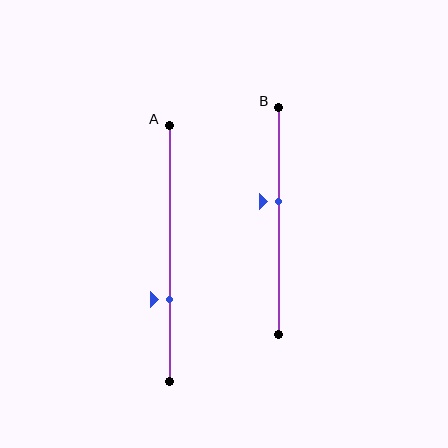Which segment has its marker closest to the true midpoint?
Segment B has its marker closest to the true midpoint.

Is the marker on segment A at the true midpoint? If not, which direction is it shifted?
No, the marker on segment A is shifted downward by about 18% of the segment length.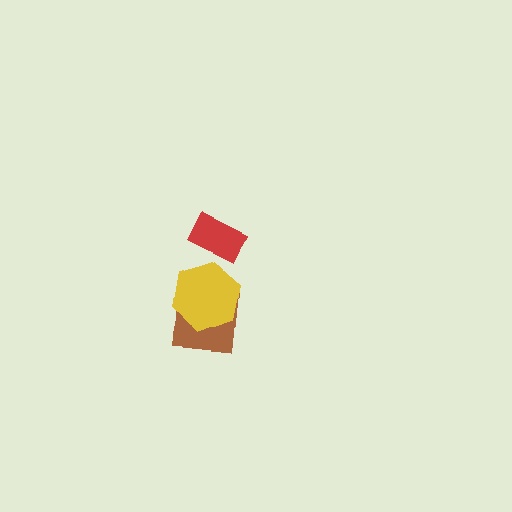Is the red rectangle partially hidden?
No, no other shape covers it.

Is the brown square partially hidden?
Yes, it is partially covered by another shape.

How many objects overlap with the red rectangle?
0 objects overlap with the red rectangle.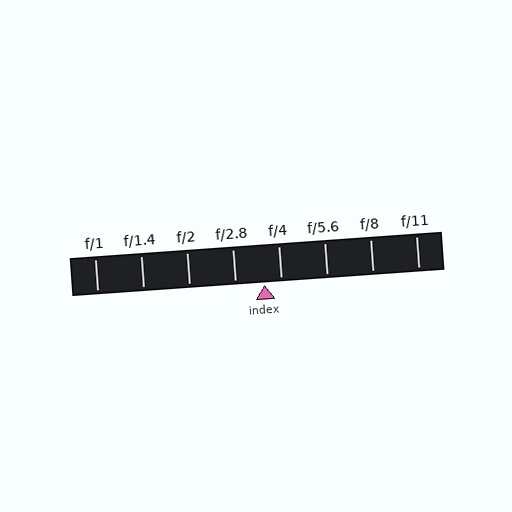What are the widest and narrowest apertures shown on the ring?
The widest aperture shown is f/1 and the narrowest is f/11.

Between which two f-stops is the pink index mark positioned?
The index mark is between f/2.8 and f/4.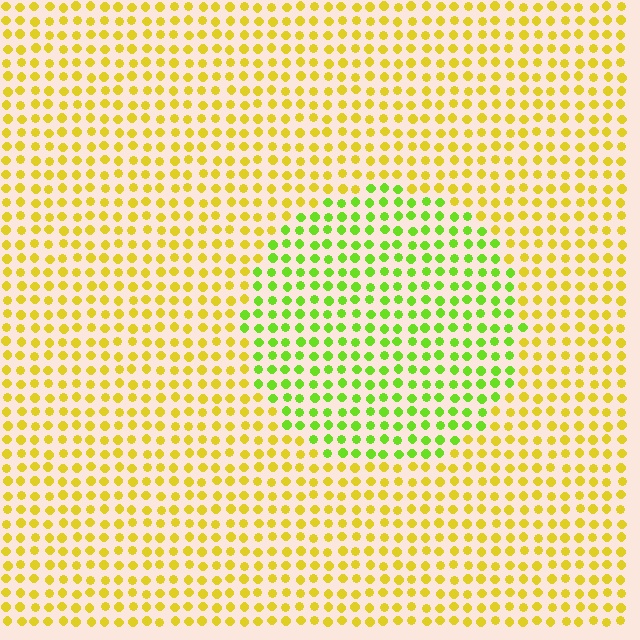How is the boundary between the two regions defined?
The boundary is defined purely by a slight shift in hue (about 43 degrees). Spacing, size, and orientation are identical on both sides.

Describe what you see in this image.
The image is filled with small yellow elements in a uniform arrangement. A circle-shaped region is visible where the elements are tinted to a slightly different hue, forming a subtle color boundary.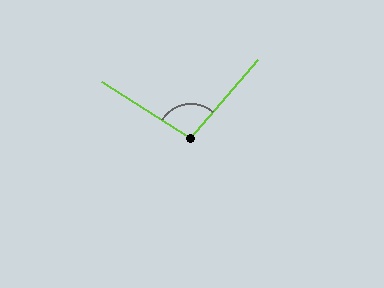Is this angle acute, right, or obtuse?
It is obtuse.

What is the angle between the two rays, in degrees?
Approximately 98 degrees.